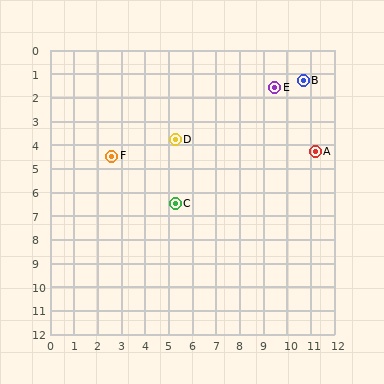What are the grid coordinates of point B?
Point B is at approximately (10.7, 1.3).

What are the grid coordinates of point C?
Point C is at approximately (5.3, 6.5).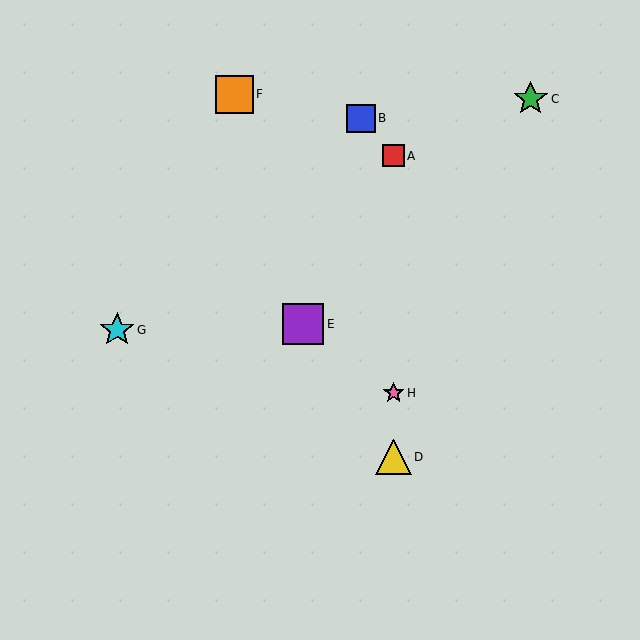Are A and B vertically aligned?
No, A is at x≈394 and B is at x≈361.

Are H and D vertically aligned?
Yes, both are at x≈394.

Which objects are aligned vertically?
Objects A, D, H are aligned vertically.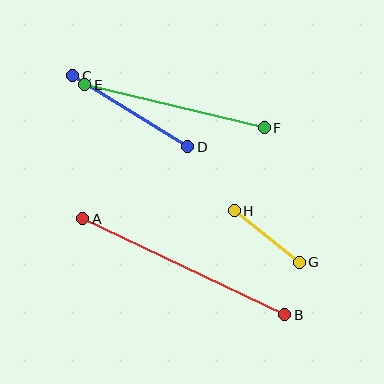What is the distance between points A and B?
The distance is approximately 224 pixels.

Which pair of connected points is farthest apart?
Points A and B are farthest apart.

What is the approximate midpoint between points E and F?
The midpoint is at approximately (175, 106) pixels.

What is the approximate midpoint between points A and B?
The midpoint is at approximately (184, 267) pixels.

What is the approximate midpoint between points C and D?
The midpoint is at approximately (130, 111) pixels.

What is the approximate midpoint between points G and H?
The midpoint is at approximately (267, 236) pixels.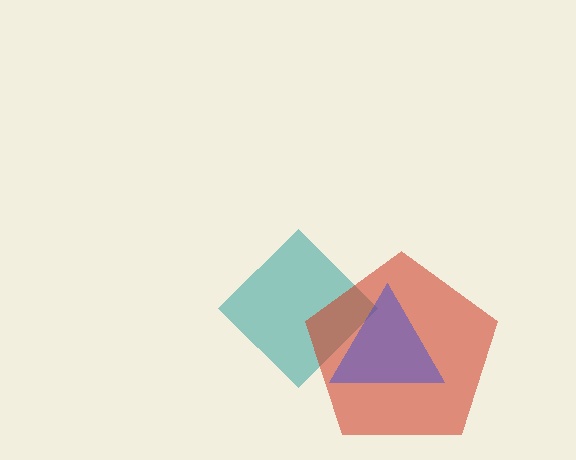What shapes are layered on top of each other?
The layered shapes are: a teal diamond, a red pentagon, a blue triangle.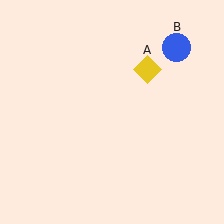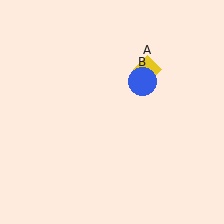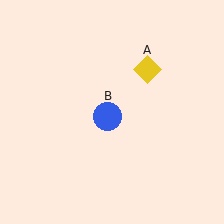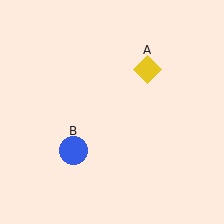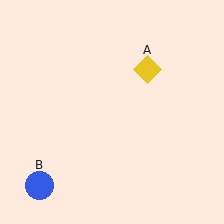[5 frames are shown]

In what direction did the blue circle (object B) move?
The blue circle (object B) moved down and to the left.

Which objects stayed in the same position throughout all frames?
Yellow diamond (object A) remained stationary.